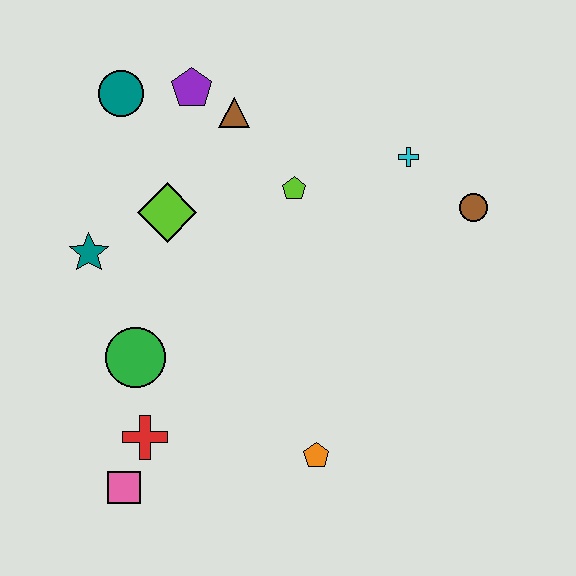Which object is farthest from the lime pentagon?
The pink square is farthest from the lime pentagon.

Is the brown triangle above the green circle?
Yes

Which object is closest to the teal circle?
The purple pentagon is closest to the teal circle.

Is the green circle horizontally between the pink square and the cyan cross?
Yes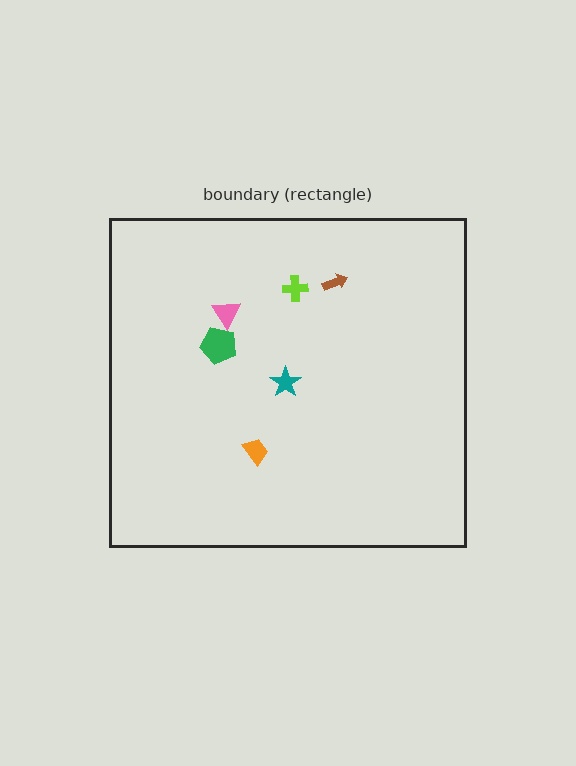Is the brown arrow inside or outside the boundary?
Inside.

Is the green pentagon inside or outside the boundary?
Inside.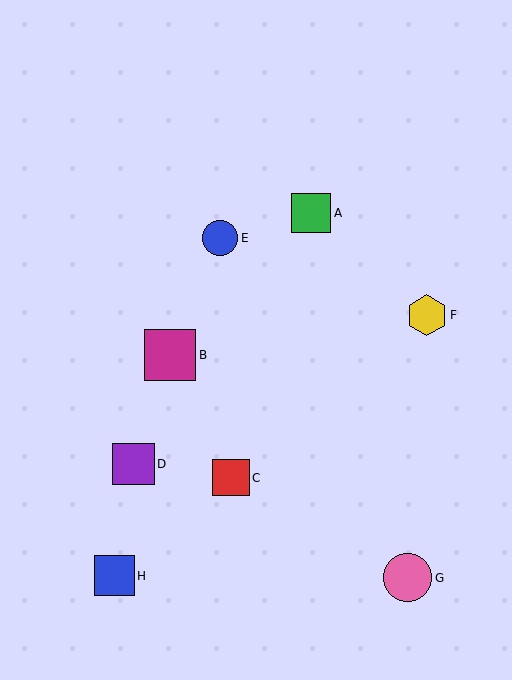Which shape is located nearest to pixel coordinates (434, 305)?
The yellow hexagon (labeled F) at (427, 315) is nearest to that location.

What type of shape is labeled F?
Shape F is a yellow hexagon.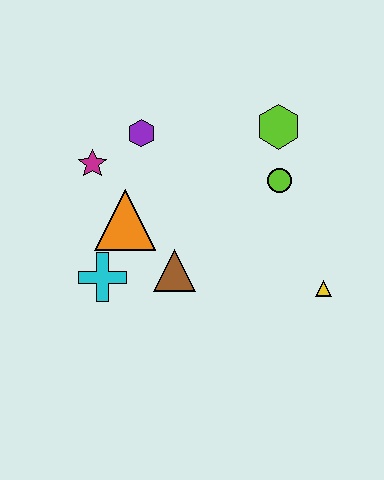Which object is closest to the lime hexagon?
The lime circle is closest to the lime hexagon.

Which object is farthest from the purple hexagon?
The yellow triangle is farthest from the purple hexagon.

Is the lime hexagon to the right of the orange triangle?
Yes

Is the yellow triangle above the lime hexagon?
No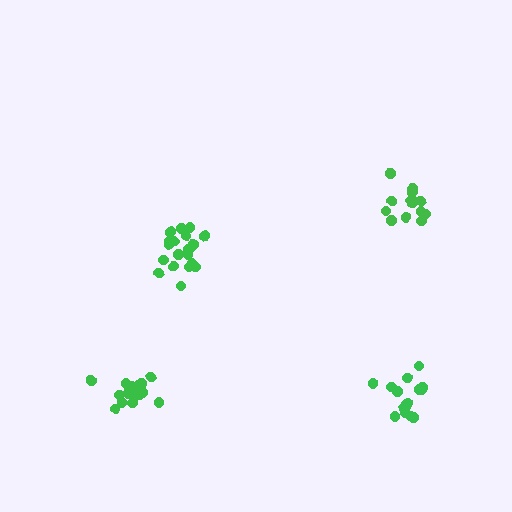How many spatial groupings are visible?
There are 4 spatial groupings.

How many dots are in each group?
Group 1: 14 dots, Group 2: 20 dots, Group 3: 15 dots, Group 4: 19 dots (68 total).